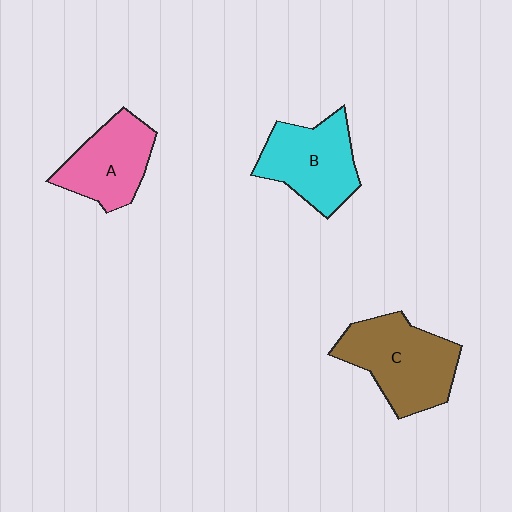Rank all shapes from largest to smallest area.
From largest to smallest: C (brown), B (cyan), A (pink).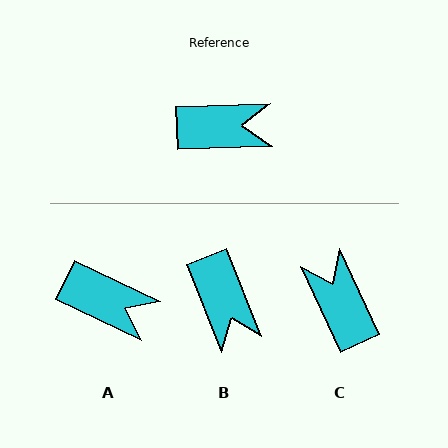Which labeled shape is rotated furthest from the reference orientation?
C, about 113 degrees away.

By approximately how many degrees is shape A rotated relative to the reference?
Approximately 27 degrees clockwise.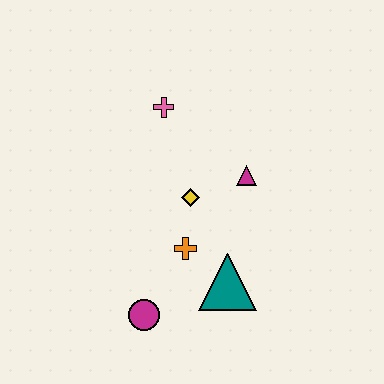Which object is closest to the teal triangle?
The orange cross is closest to the teal triangle.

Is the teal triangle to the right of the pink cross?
Yes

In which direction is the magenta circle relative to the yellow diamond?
The magenta circle is below the yellow diamond.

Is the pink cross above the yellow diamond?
Yes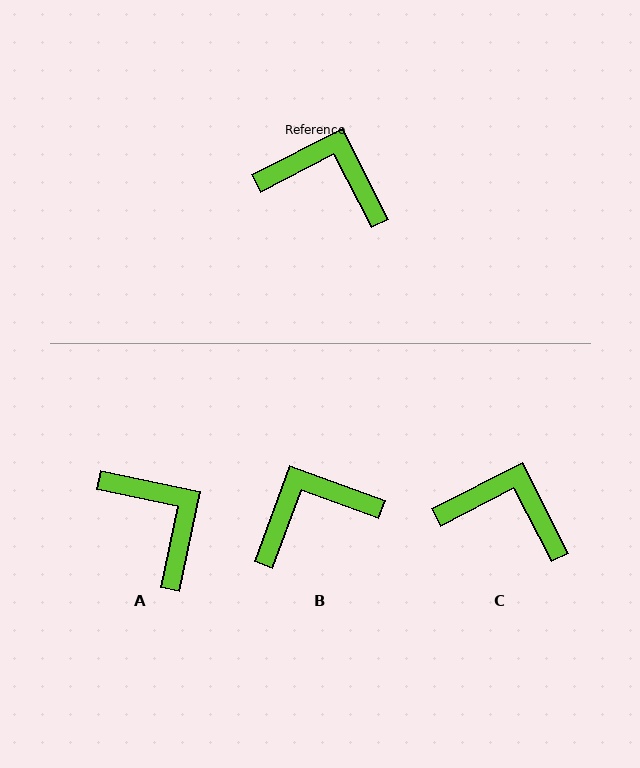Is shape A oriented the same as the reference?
No, it is off by about 39 degrees.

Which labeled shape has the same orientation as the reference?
C.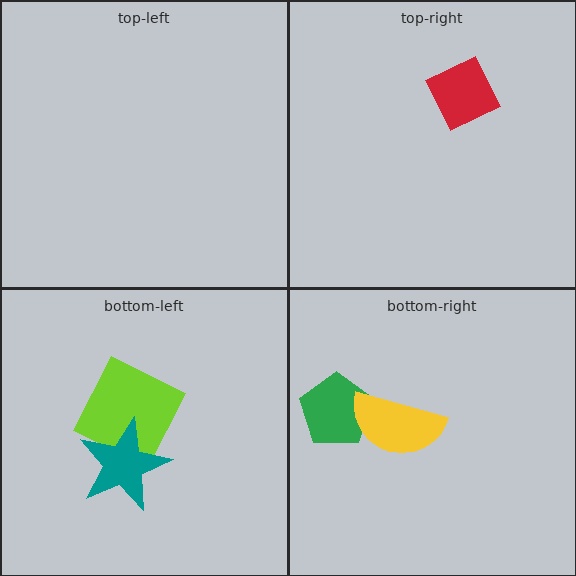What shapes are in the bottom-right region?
The green pentagon, the yellow semicircle.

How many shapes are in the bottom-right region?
2.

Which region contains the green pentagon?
The bottom-right region.